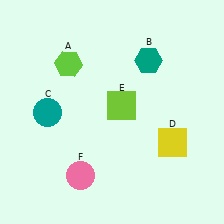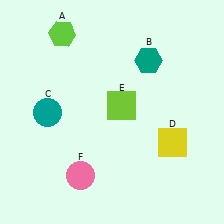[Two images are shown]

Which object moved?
The lime hexagon (A) moved up.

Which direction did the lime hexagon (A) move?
The lime hexagon (A) moved up.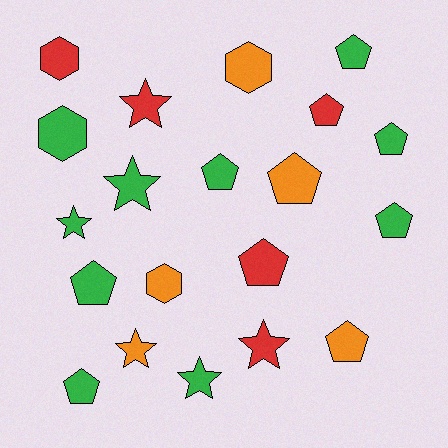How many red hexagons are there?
There is 1 red hexagon.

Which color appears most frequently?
Green, with 10 objects.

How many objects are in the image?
There are 20 objects.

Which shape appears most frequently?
Pentagon, with 10 objects.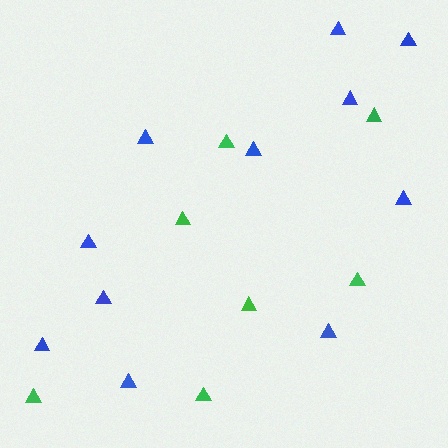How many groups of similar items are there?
There are 2 groups: one group of green triangles (7) and one group of blue triangles (11).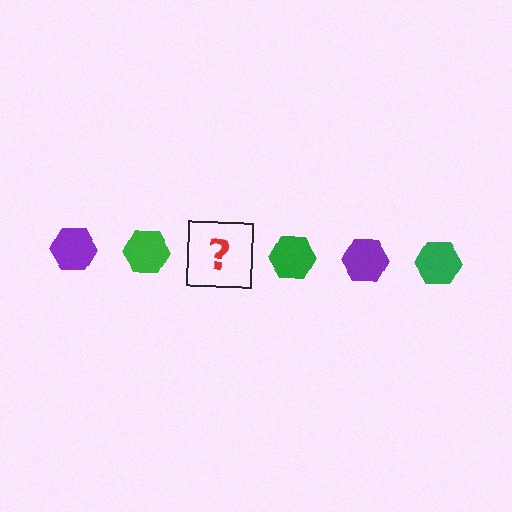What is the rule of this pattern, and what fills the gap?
The rule is that the pattern cycles through purple, green hexagons. The gap should be filled with a purple hexagon.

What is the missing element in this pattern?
The missing element is a purple hexagon.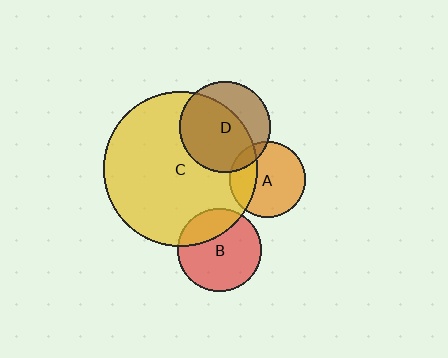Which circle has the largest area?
Circle C (yellow).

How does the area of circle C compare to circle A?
Approximately 4.2 times.